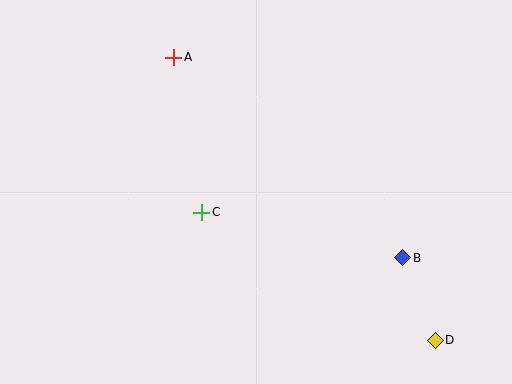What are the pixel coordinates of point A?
Point A is at (174, 57).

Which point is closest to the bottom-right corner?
Point D is closest to the bottom-right corner.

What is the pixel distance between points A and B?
The distance between A and B is 304 pixels.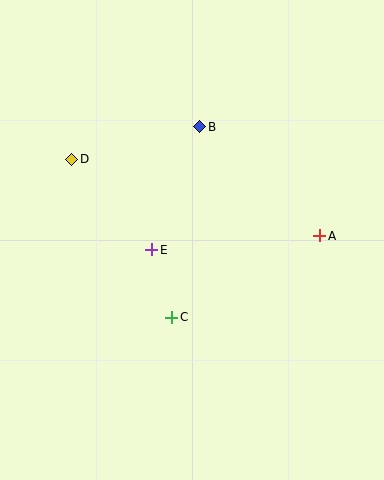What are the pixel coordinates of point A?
Point A is at (320, 236).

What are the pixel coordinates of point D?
Point D is at (72, 159).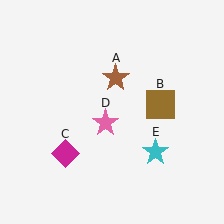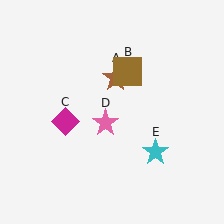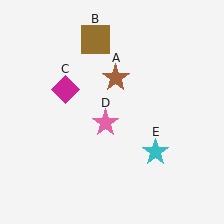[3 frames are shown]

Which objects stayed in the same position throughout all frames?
Brown star (object A) and pink star (object D) and cyan star (object E) remained stationary.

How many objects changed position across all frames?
2 objects changed position: brown square (object B), magenta diamond (object C).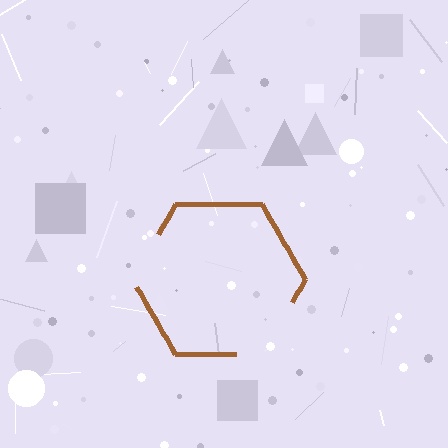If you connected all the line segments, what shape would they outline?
They would outline a hexagon.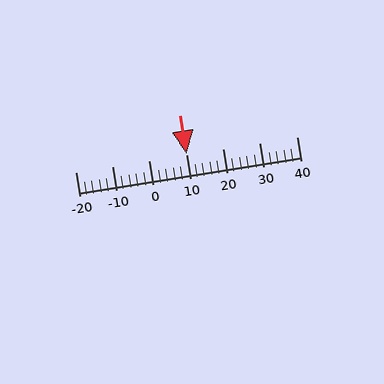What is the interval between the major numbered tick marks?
The major tick marks are spaced 10 units apart.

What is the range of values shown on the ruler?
The ruler shows values from -20 to 40.